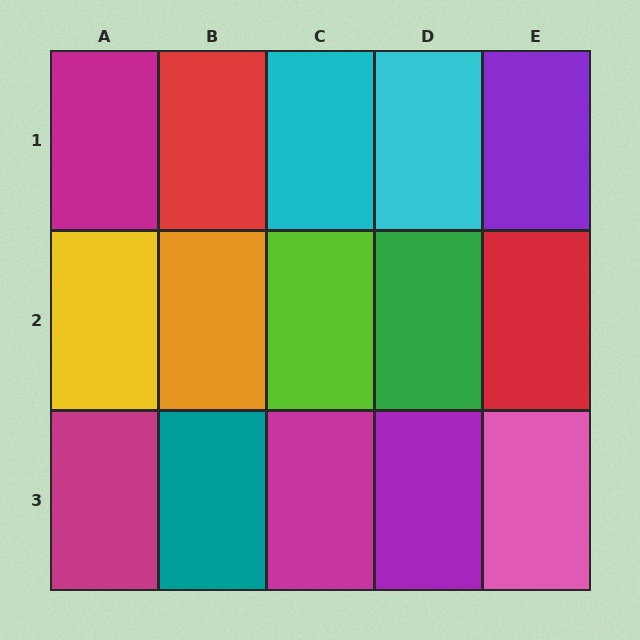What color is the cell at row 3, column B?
Teal.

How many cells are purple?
2 cells are purple.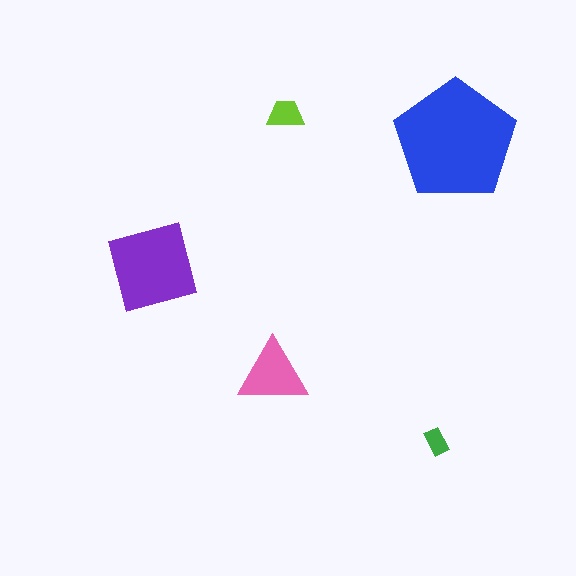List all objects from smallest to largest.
The green rectangle, the lime trapezoid, the pink triangle, the purple square, the blue pentagon.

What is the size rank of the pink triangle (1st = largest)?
3rd.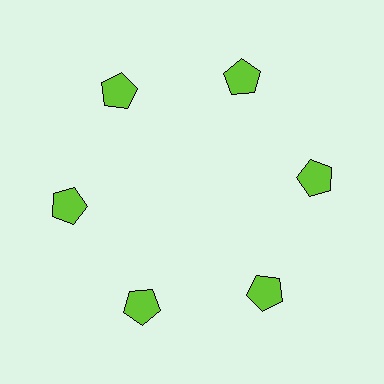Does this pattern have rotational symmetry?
Yes, this pattern has 6-fold rotational symmetry. It looks the same after rotating 60 degrees around the center.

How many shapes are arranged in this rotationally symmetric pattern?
There are 6 shapes, arranged in 6 groups of 1.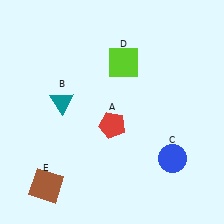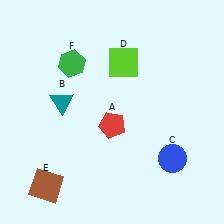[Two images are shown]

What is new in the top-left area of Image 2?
A green hexagon (F) was added in the top-left area of Image 2.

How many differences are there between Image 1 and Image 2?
There is 1 difference between the two images.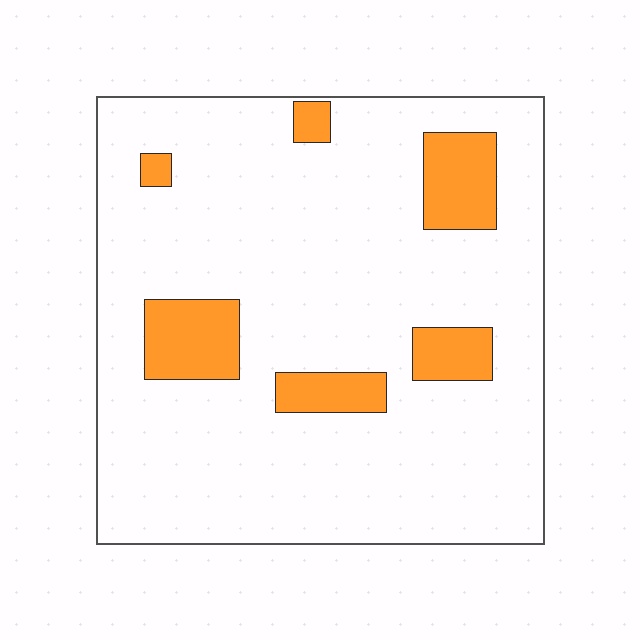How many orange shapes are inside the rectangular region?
6.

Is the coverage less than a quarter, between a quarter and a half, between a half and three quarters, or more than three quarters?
Less than a quarter.